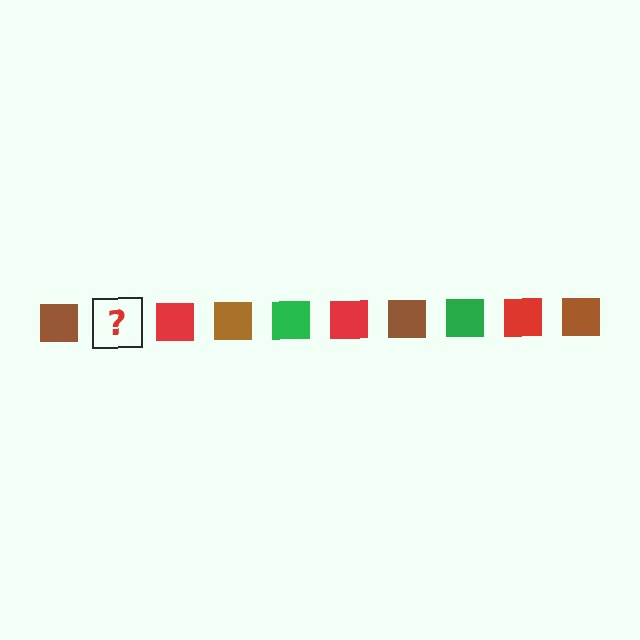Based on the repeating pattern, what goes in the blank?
The blank should be a green square.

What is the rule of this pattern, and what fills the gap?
The rule is that the pattern cycles through brown, green, red squares. The gap should be filled with a green square.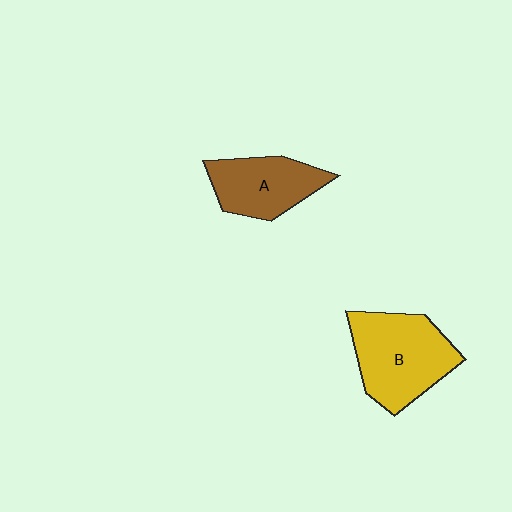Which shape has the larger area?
Shape B (yellow).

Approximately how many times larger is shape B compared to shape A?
Approximately 1.4 times.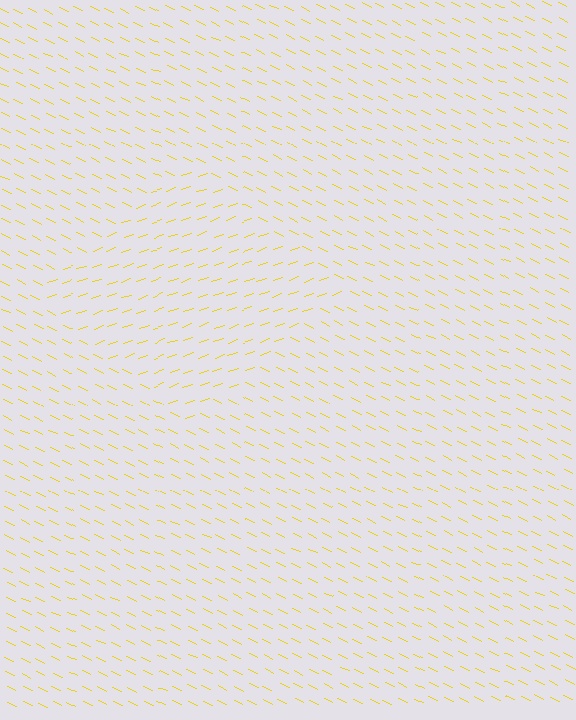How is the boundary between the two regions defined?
The boundary is defined purely by a change in line orientation (approximately 45 degrees difference). All lines are the same color and thickness.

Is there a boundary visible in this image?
Yes, there is a texture boundary formed by a change in line orientation.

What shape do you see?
I see a diamond.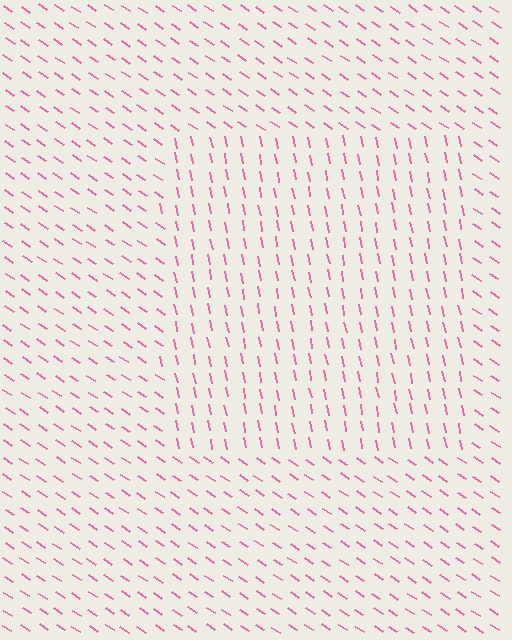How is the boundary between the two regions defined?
The boundary is defined purely by a change in line orientation (approximately 45 degrees difference). All lines are the same color and thickness.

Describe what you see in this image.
The image is filled with small pink line segments. A rectangle region in the image has lines oriented differently from the surrounding lines, creating a visible texture boundary.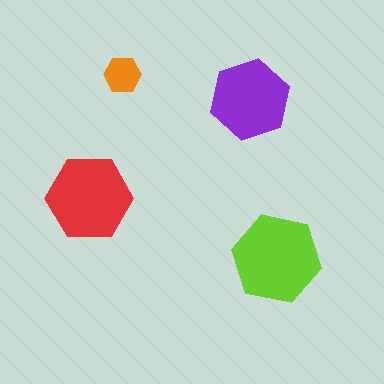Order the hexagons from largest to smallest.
the lime one, the red one, the purple one, the orange one.